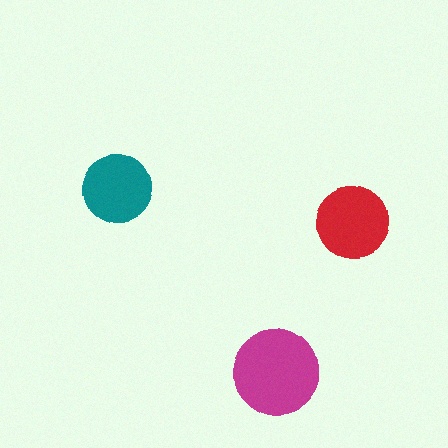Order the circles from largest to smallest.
the magenta one, the red one, the teal one.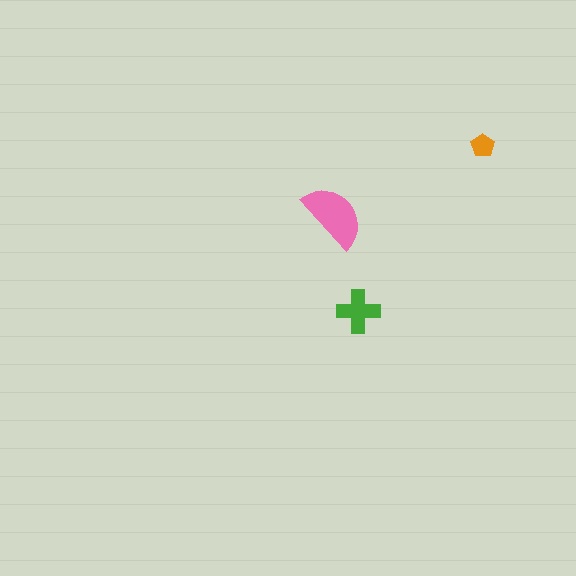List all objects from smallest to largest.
The orange pentagon, the green cross, the pink semicircle.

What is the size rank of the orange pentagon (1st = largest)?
3rd.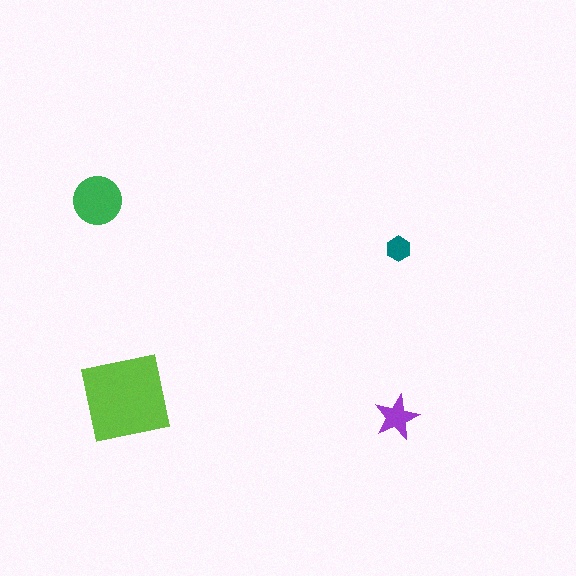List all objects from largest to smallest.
The lime square, the green circle, the purple star, the teal hexagon.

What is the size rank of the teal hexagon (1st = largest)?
4th.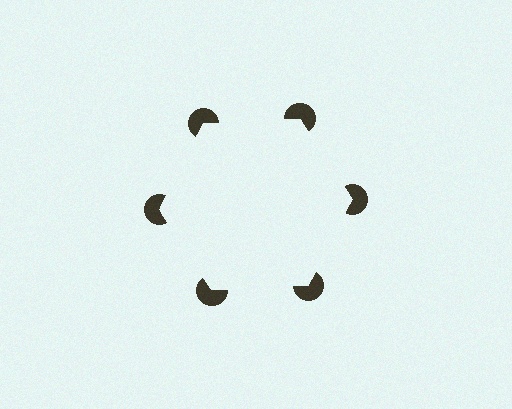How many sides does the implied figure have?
6 sides.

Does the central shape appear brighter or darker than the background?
It typically appears slightly brighter than the background, even though no actual brightness change is drawn.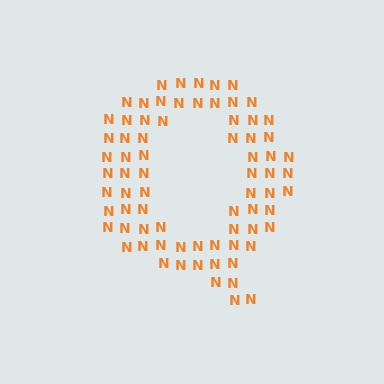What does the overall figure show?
The overall figure shows the letter Q.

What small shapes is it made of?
It is made of small letter N's.